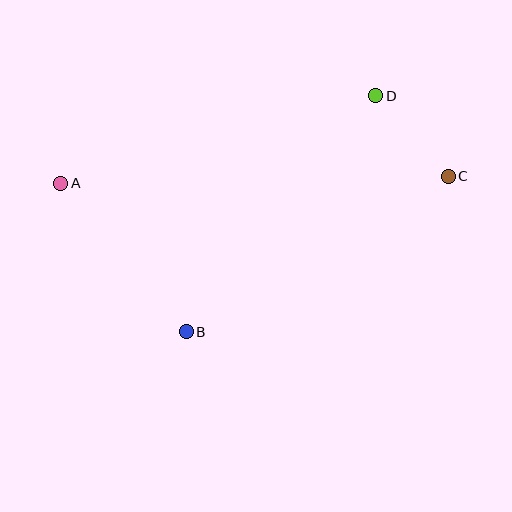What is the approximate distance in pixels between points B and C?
The distance between B and C is approximately 305 pixels.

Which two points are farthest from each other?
Points A and C are farthest from each other.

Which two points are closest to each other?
Points C and D are closest to each other.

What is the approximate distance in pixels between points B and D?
The distance between B and D is approximately 303 pixels.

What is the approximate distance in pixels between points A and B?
The distance between A and B is approximately 194 pixels.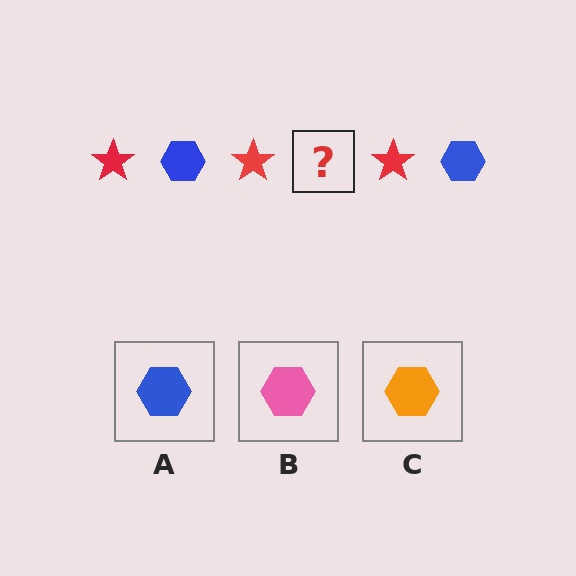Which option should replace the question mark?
Option A.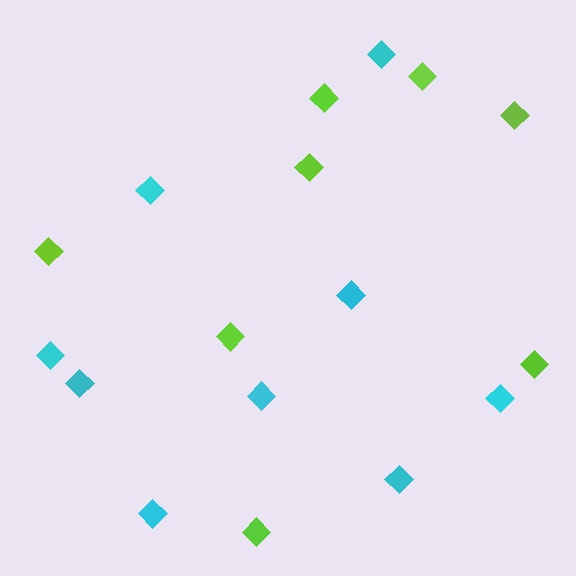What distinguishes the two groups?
There are 2 groups: one group of cyan diamonds (9) and one group of lime diamonds (8).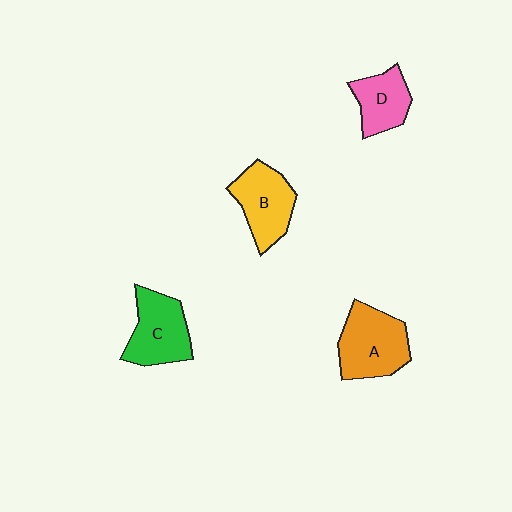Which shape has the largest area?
Shape A (orange).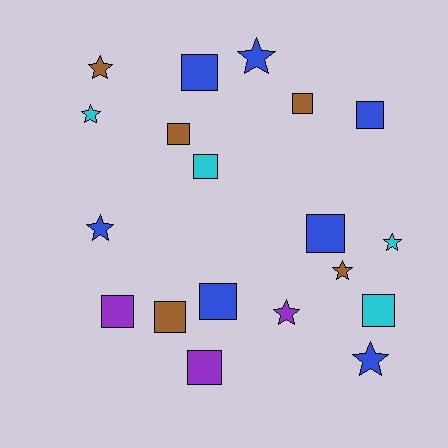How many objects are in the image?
There are 19 objects.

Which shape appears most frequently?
Square, with 11 objects.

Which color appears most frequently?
Blue, with 7 objects.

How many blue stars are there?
There are 3 blue stars.